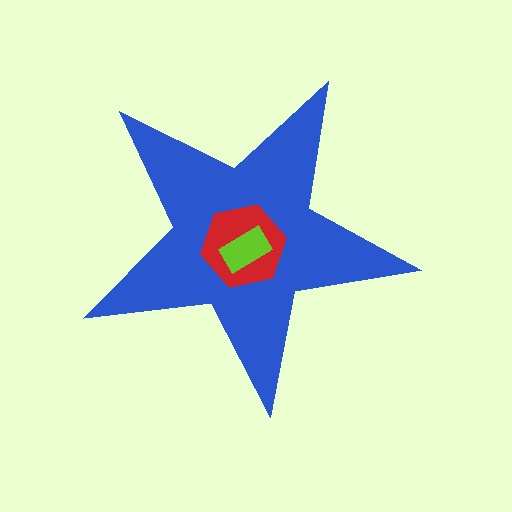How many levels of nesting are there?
3.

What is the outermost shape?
The blue star.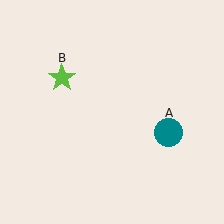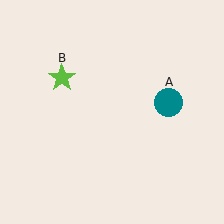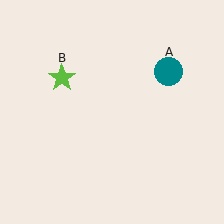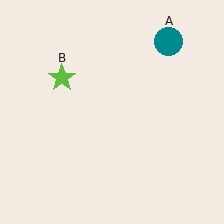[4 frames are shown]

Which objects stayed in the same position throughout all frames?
Lime star (object B) remained stationary.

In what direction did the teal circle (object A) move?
The teal circle (object A) moved up.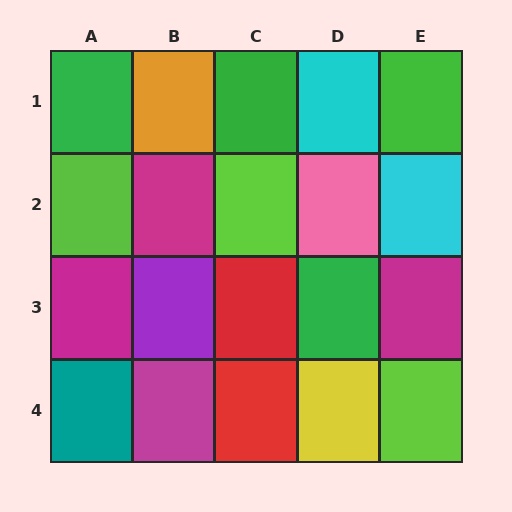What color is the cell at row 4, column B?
Magenta.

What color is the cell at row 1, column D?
Cyan.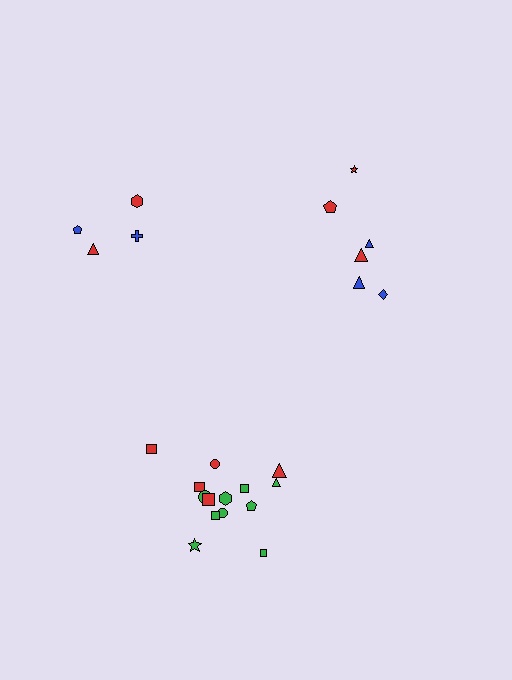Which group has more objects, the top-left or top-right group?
The top-right group.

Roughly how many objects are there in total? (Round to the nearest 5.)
Roughly 25 objects in total.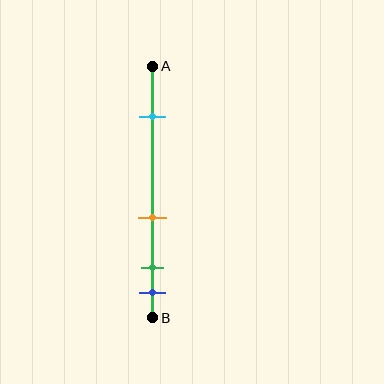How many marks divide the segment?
There are 4 marks dividing the segment.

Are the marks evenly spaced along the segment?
No, the marks are not evenly spaced.